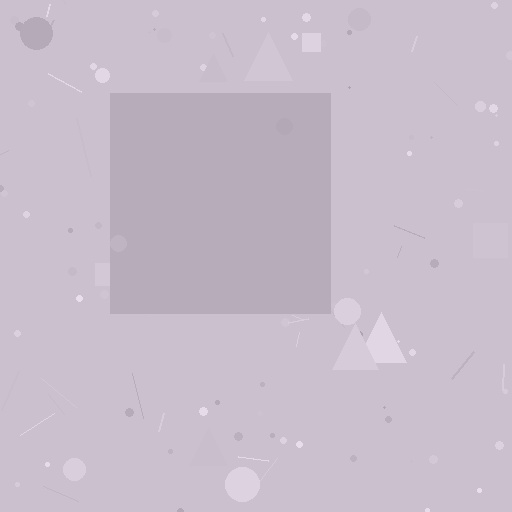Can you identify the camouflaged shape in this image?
The camouflaged shape is a square.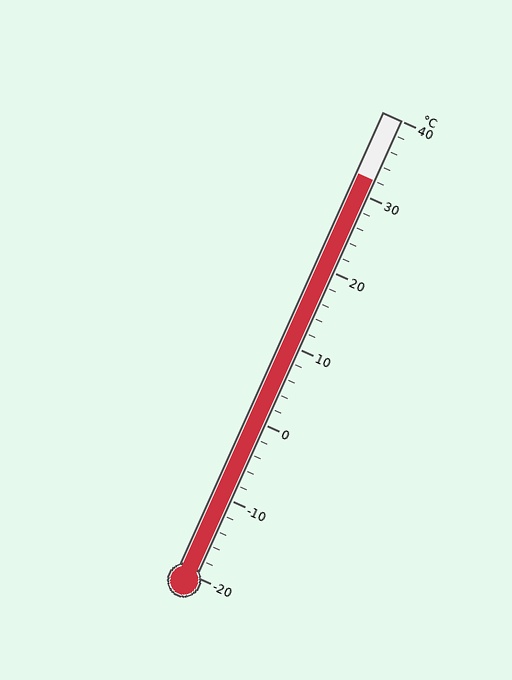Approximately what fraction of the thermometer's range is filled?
The thermometer is filled to approximately 85% of its range.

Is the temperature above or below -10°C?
The temperature is above -10°C.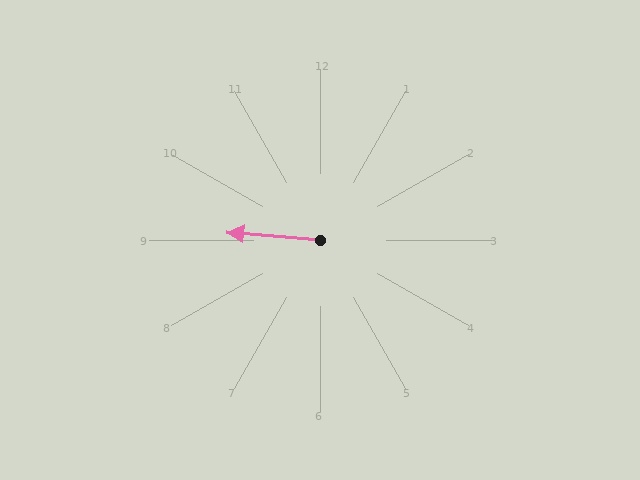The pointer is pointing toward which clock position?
Roughly 9 o'clock.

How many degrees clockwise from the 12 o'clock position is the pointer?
Approximately 275 degrees.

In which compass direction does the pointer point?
West.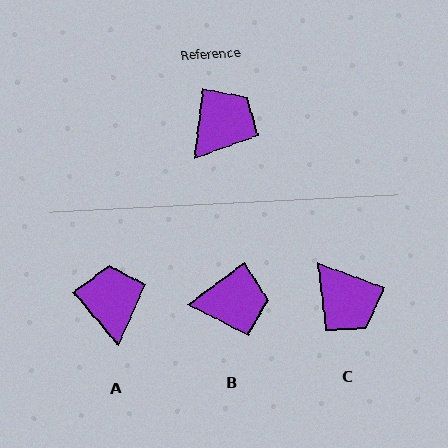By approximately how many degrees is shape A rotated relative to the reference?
Approximately 46 degrees counter-clockwise.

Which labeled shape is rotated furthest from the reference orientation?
C, about 103 degrees away.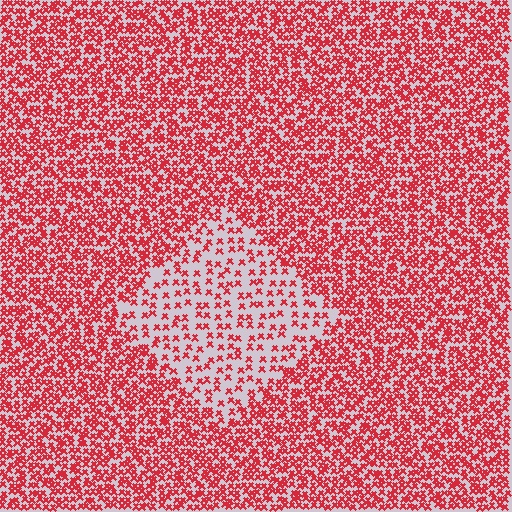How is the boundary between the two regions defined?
The boundary is defined by a change in element density (approximately 2.4x ratio). All elements are the same color, size, and shape.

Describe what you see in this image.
The image contains small red elements arranged at two different densities. A diamond-shaped region is visible where the elements are less densely packed than the surrounding area.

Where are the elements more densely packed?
The elements are more densely packed outside the diamond boundary.